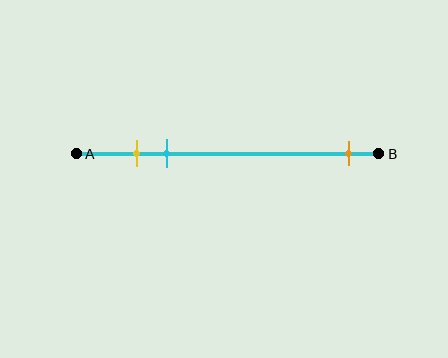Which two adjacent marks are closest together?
The yellow and cyan marks are the closest adjacent pair.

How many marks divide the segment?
There are 3 marks dividing the segment.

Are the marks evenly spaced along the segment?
No, the marks are not evenly spaced.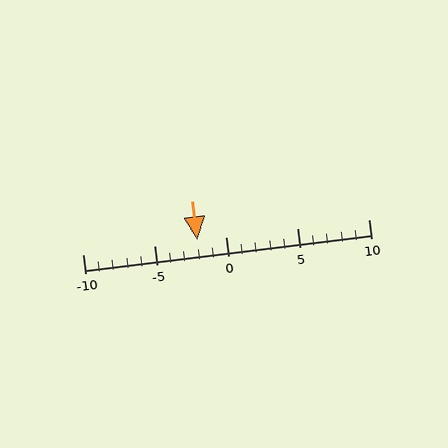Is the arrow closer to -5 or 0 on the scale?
The arrow is closer to 0.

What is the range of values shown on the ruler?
The ruler shows values from -10 to 10.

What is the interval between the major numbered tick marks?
The major tick marks are spaced 5 units apart.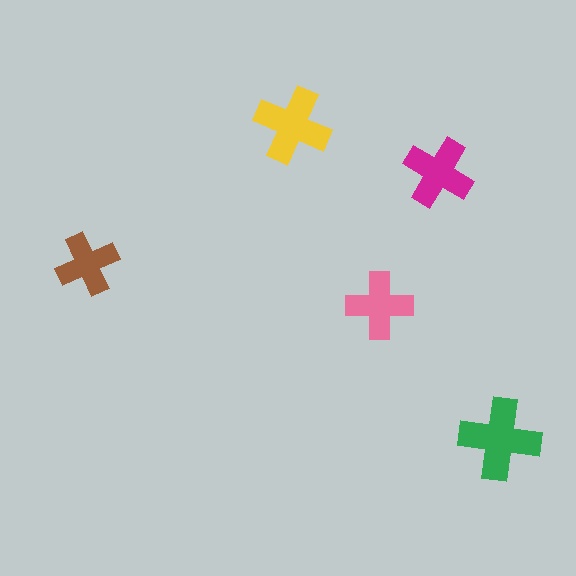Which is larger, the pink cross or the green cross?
The green one.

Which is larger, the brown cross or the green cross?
The green one.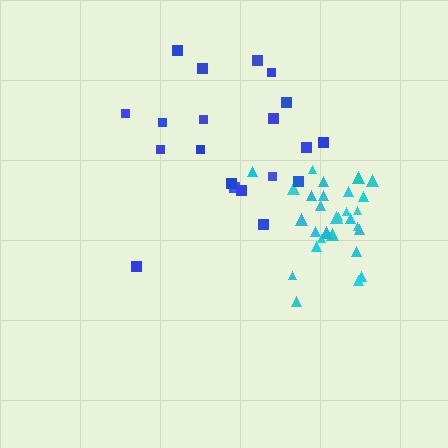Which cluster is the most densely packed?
Cyan.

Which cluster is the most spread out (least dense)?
Blue.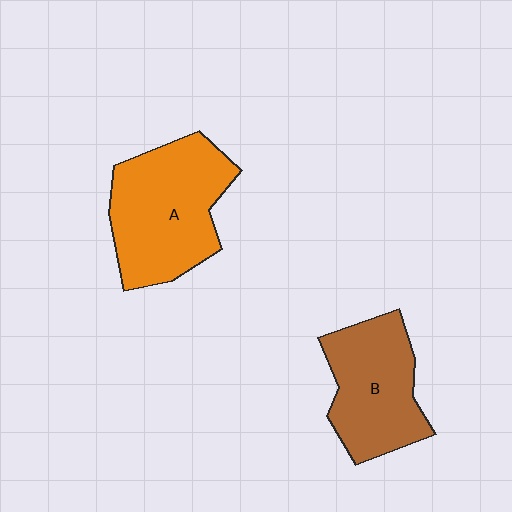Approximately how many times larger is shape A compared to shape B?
Approximately 1.2 times.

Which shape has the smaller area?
Shape B (brown).